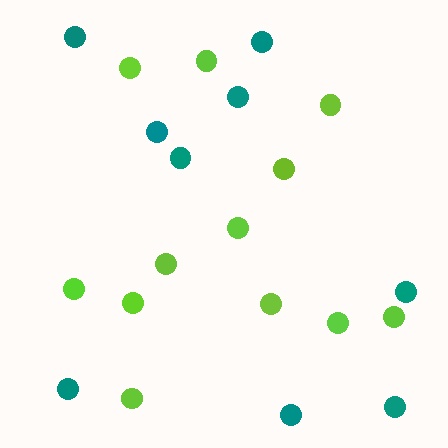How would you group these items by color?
There are 2 groups: one group of lime circles (12) and one group of teal circles (9).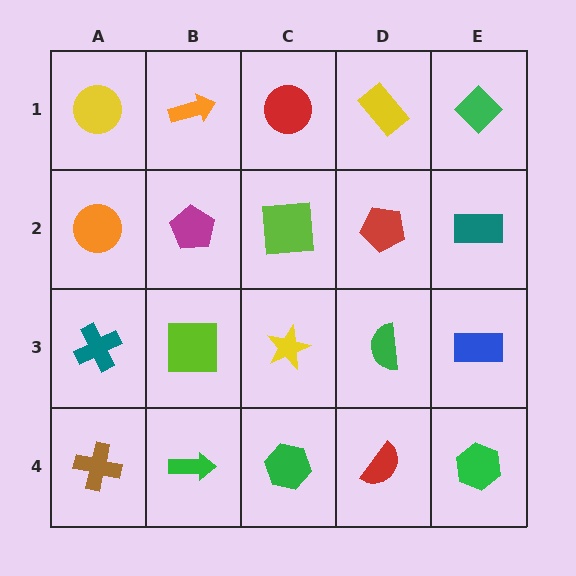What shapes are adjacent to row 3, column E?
A teal rectangle (row 2, column E), a green hexagon (row 4, column E), a green semicircle (row 3, column D).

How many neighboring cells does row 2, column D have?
4.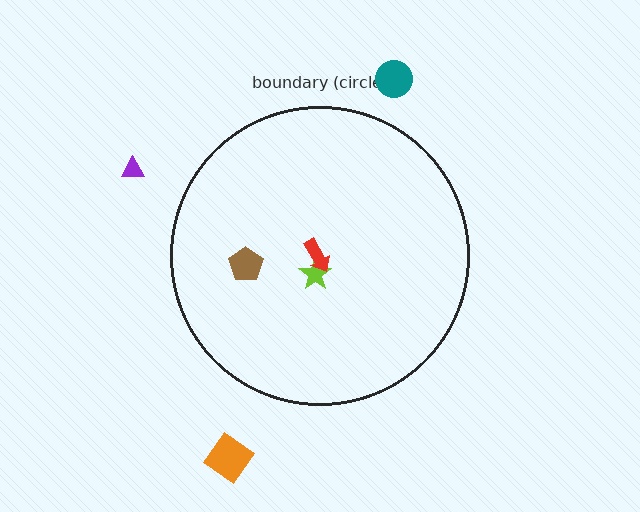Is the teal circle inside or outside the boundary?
Outside.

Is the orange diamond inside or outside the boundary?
Outside.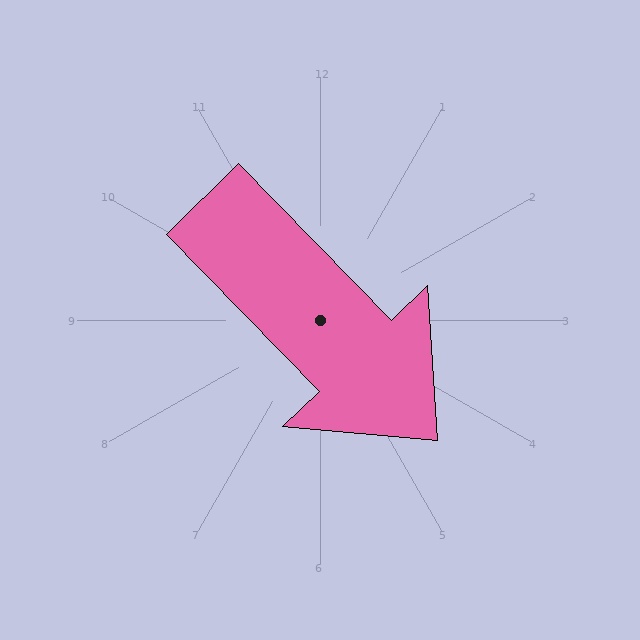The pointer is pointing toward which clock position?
Roughly 5 o'clock.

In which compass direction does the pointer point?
Southeast.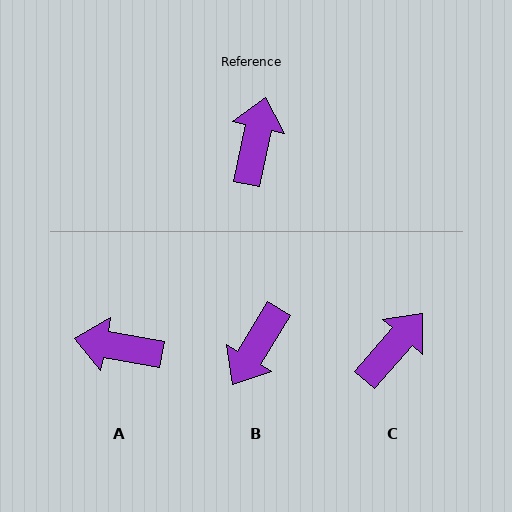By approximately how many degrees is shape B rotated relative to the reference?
Approximately 161 degrees counter-clockwise.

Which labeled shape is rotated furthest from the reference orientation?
B, about 161 degrees away.